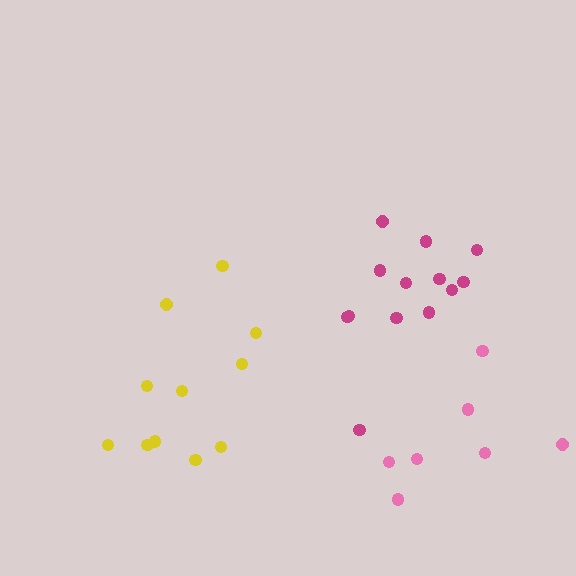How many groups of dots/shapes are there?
There are 3 groups.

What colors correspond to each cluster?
The clusters are colored: yellow, pink, magenta.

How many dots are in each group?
Group 1: 11 dots, Group 2: 7 dots, Group 3: 13 dots (31 total).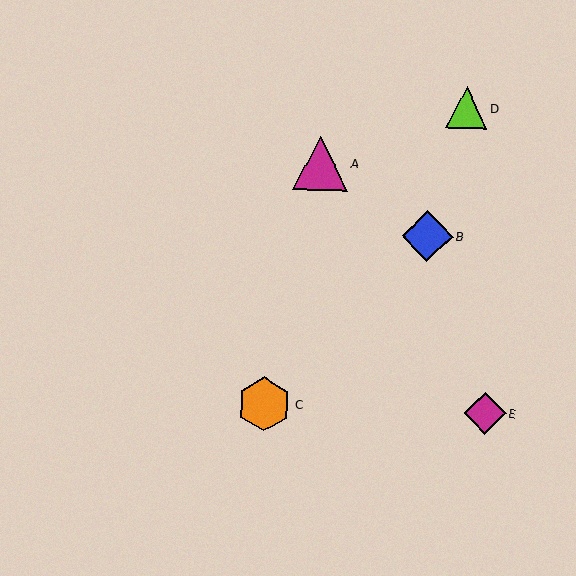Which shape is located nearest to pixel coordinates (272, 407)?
The orange hexagon (labeled C) at (264, 404) is nearest to that location.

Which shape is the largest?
The magenta triangle (labeled A) is the largest.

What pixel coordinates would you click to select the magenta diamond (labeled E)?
Click at (485, 413) to select the magenta diamond E.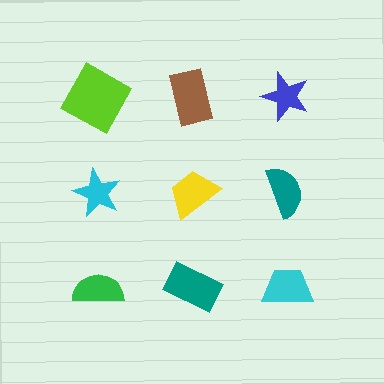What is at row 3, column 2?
A teal rectangle.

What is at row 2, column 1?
A cyan star.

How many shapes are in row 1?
3 shapes.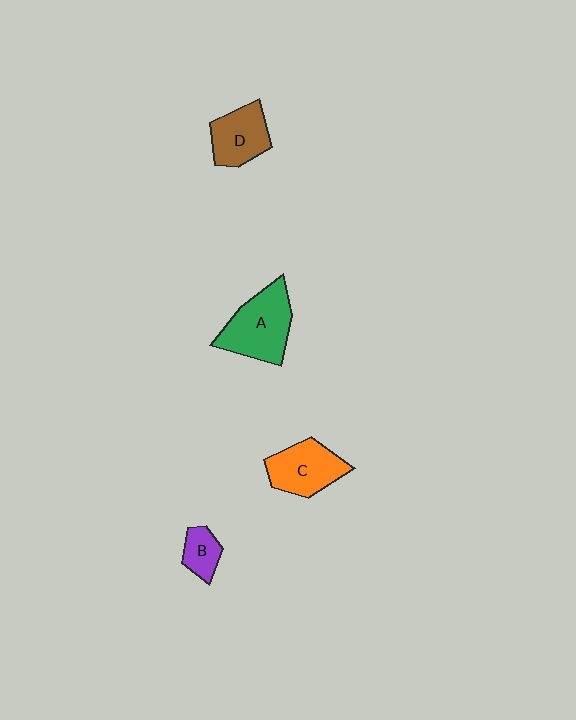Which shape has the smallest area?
Shape B (purple).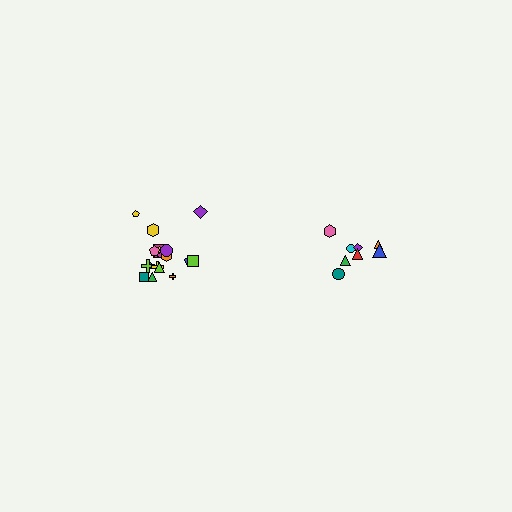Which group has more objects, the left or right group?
The left group.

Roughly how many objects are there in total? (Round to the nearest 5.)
Roughly 25 objects in total.